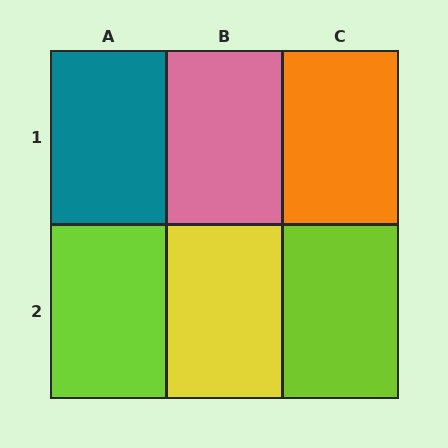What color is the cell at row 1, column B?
Pink.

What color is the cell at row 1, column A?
Teal.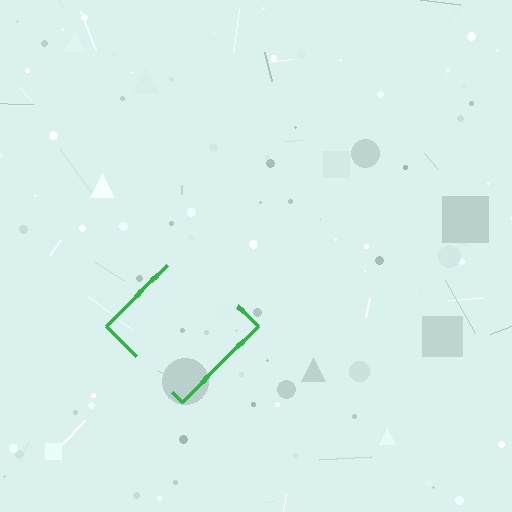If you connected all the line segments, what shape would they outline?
They would outline a diamond.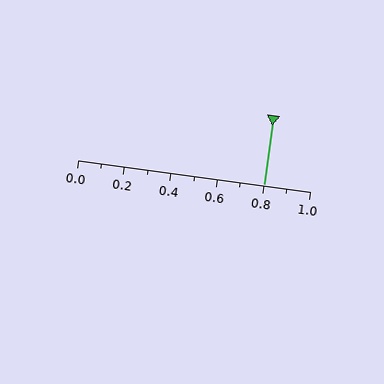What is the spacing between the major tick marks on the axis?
The major ticks are spaced 0.2 apart.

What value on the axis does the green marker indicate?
The marker indicates approximately 0.8.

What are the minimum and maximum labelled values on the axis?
The axis runs from 0.0 to 1.0.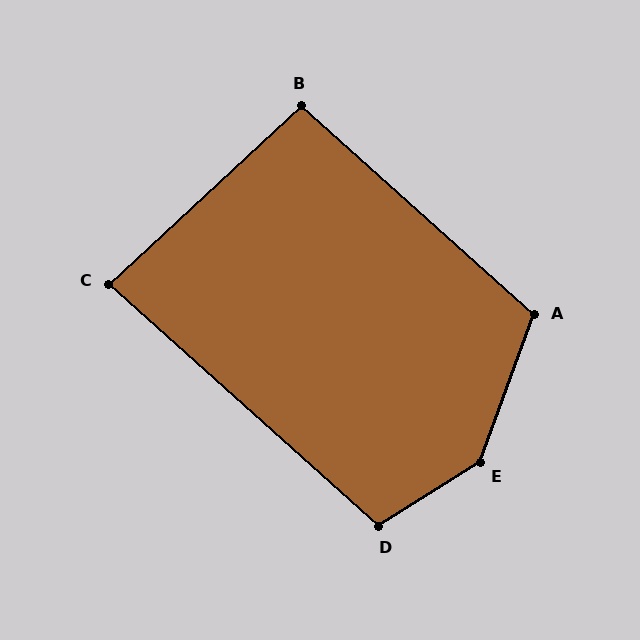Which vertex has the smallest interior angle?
C, at approximately 85 degrees.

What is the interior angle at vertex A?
Approximately 112 degrees (obtuse).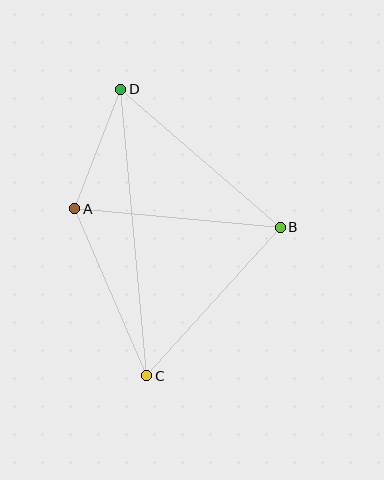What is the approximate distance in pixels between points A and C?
The distance between A and C is approximately 182 pixels.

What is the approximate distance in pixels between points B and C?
The distance between B and C is approximately 200 pixels.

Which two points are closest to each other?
Points A and D are closest to each other.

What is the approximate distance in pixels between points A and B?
The distance between A and B is approximately 207 pixels.